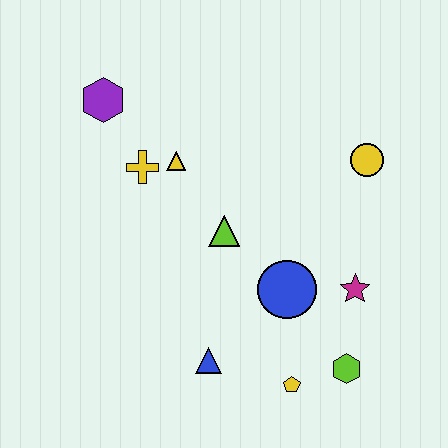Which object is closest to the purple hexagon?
The yellow cross is closest to the purple hexagon.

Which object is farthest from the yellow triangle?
The lime hexagon is farthest from the yellow triangle.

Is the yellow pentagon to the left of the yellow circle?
Yes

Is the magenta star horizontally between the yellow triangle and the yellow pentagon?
No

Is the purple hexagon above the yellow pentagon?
Yes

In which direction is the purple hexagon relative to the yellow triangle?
The purple hexagon is to the left of the yellow triangle.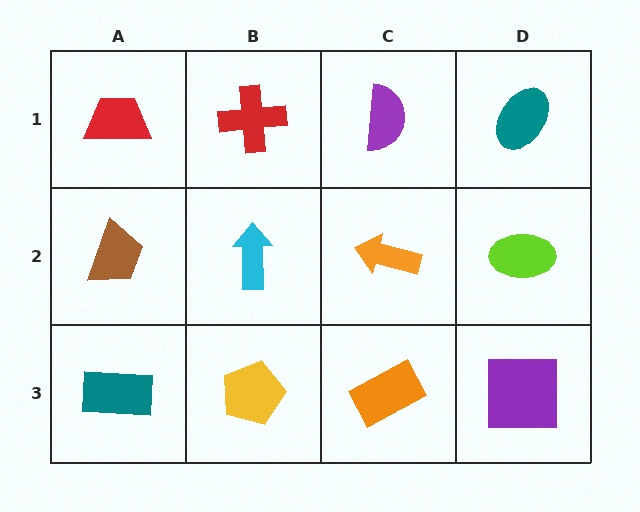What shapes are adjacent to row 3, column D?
A lime ellipse (row 2, column D), an orange rectangle (row 3, column C).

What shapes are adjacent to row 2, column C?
A purple semicircle (row 1, column C), an orange rectangle (row 3, column C), a cyan arrow (row 2, column B), a lime ellipse (row 2, column D).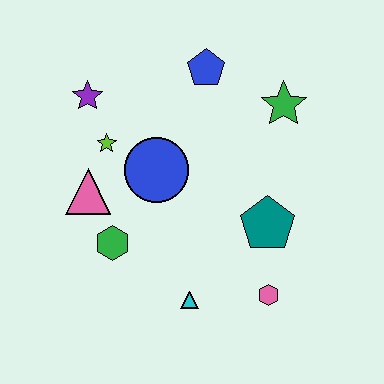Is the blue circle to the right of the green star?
No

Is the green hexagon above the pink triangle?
No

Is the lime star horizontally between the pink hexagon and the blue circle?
No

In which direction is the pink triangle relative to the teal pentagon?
The pink triangle is to the left of the teal pentagon.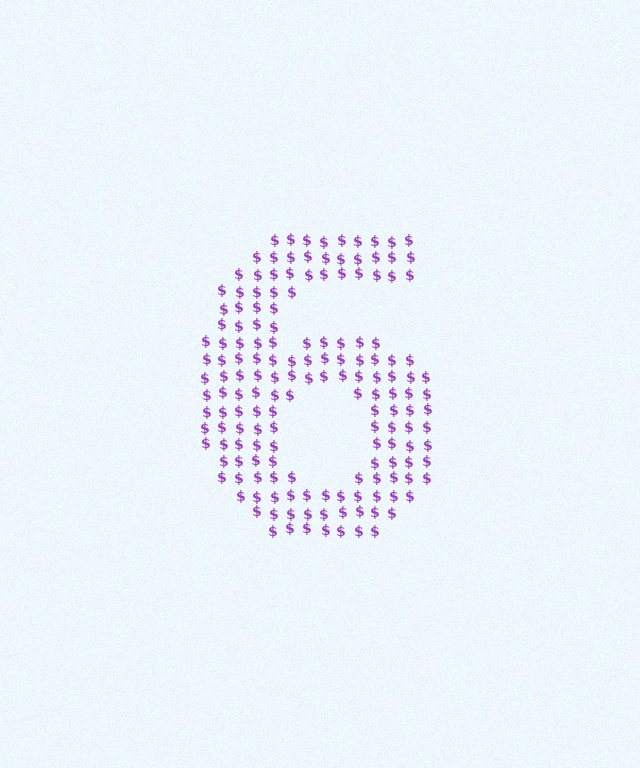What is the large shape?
The large shape is the digit 6.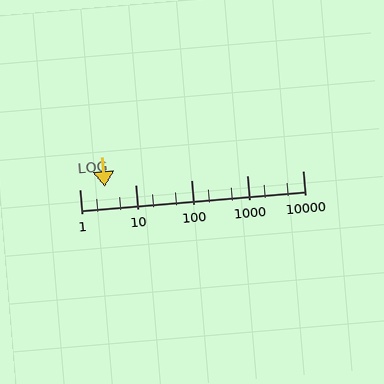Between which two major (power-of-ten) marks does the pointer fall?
The pointer is between 1 and 10.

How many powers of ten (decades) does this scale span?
The scale spans 4 decades, from 1 to 10000.